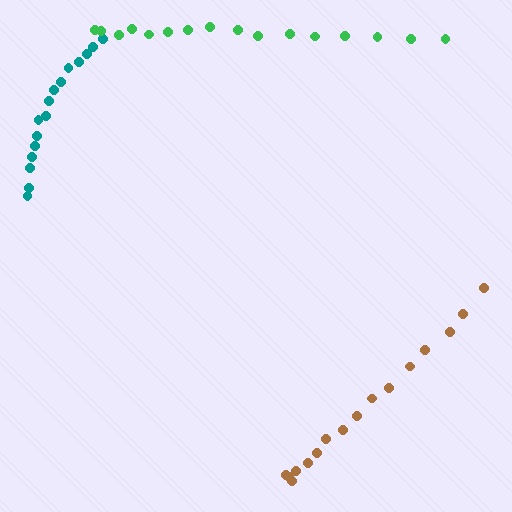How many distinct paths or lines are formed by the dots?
There are 3 distinct paths.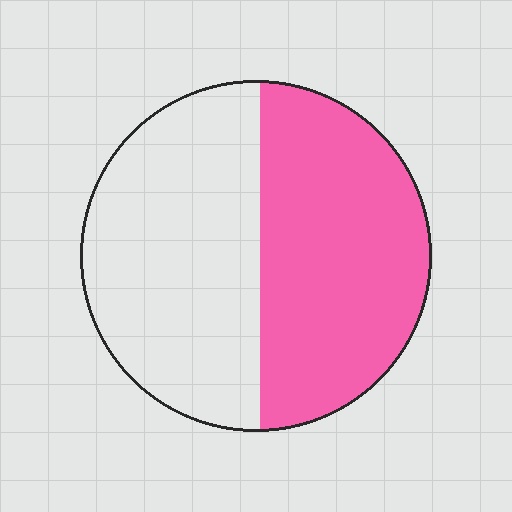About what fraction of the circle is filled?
About one half (1/2).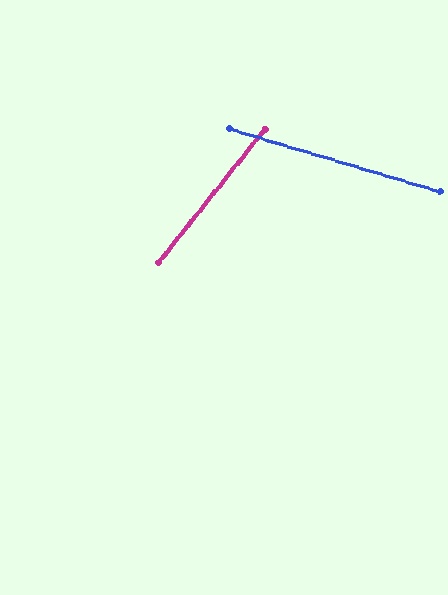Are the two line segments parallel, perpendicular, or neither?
Neither parallel nor perpendicular — they differ by about 68°.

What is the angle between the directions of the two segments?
Approximately 68 degrees.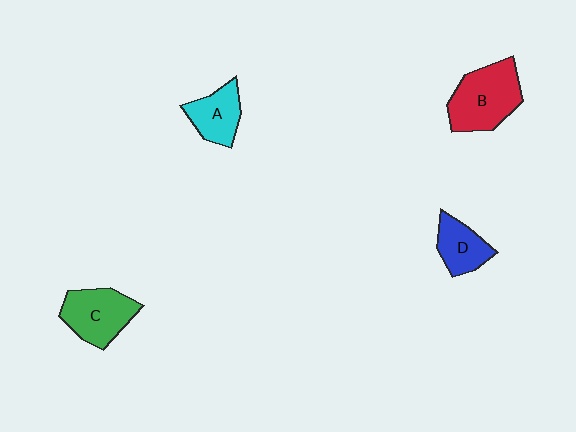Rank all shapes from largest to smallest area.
From largest to smallest: B (red), C (green), A (cyan), D (blue).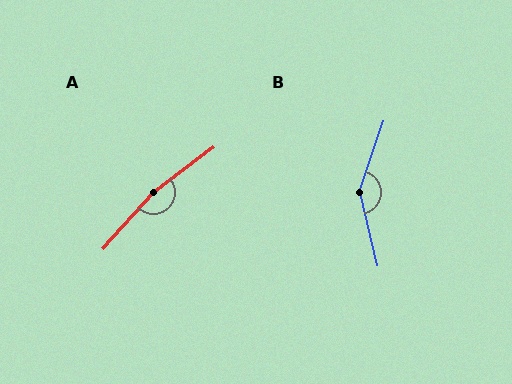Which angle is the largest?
A, at approximately 169 degrees.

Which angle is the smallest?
B, at approximately 148 degrees.